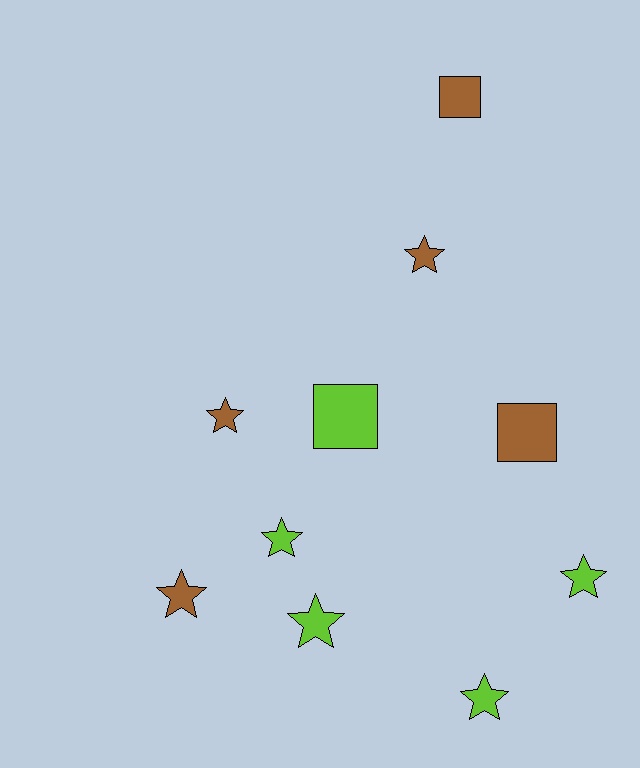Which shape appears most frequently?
Star, with 7 objects.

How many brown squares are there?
There are 2 brown squares.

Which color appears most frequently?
Lime, with 5 objects.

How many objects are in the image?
There are 10 objects.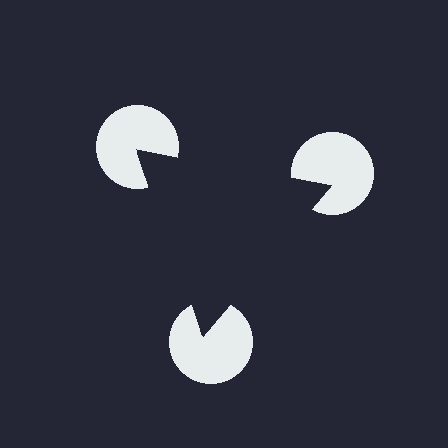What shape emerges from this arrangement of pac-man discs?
An illusory triangle — its edges are inferred from the aligned wedge cuts in the pac-man discs, not physically drawn.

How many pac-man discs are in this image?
There are 3 — one at each vertex of the illusory triangle.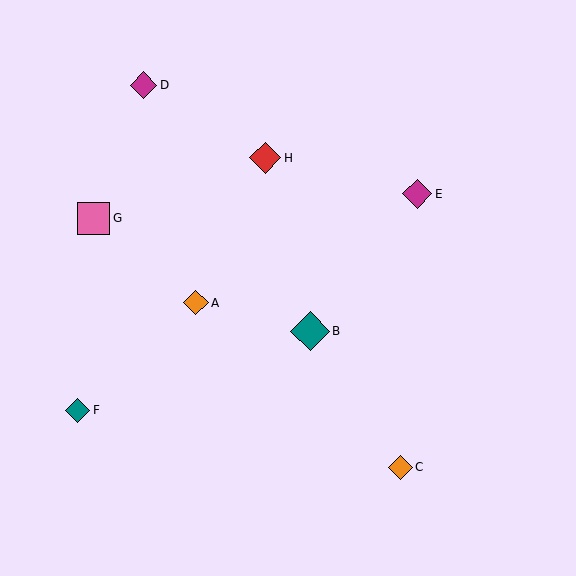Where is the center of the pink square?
The center of the pink square is at (94, 218).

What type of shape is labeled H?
Shape H is a red diamond.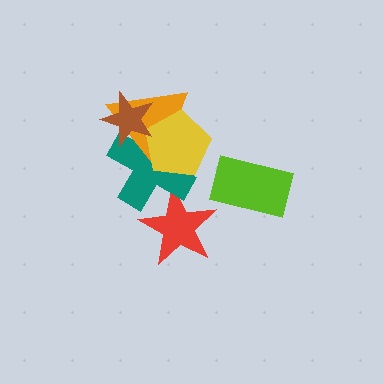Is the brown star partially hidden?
No, no other shape covers it.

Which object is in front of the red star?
The teal cross is in front of the red star.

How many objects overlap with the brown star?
3 objects overlap with the brown star.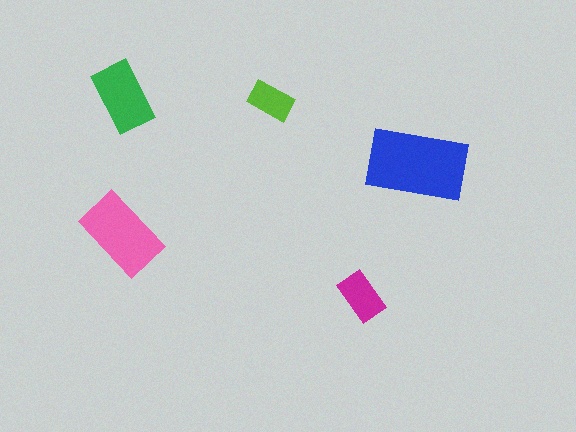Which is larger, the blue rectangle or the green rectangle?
The blue one.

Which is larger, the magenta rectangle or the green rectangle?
The green one.